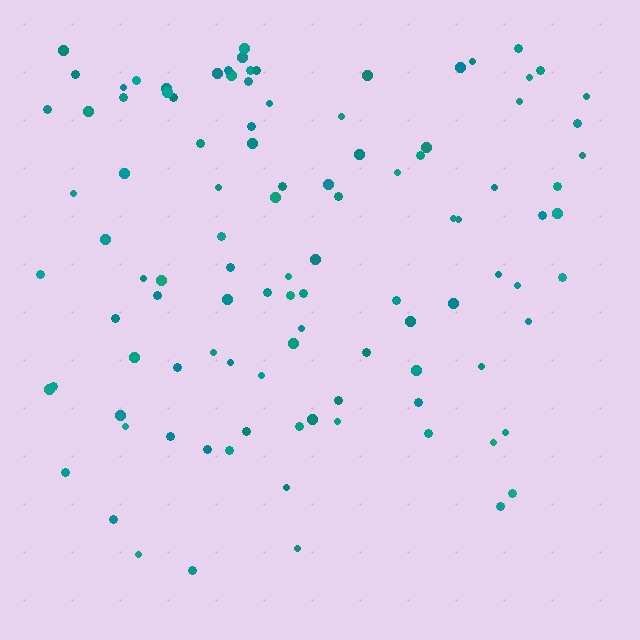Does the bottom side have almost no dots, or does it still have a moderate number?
Still a moderate number, just noticeably fewer than the top.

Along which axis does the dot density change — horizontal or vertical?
Vertical.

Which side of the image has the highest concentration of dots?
The top.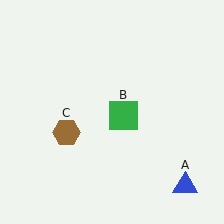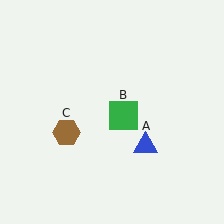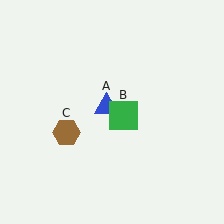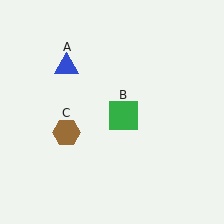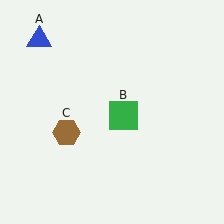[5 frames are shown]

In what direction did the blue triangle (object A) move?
The blue triangle (object A) moved up and to the left.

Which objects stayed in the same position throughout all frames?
Green square (object B) and brown hexagon (object C) remained stationary.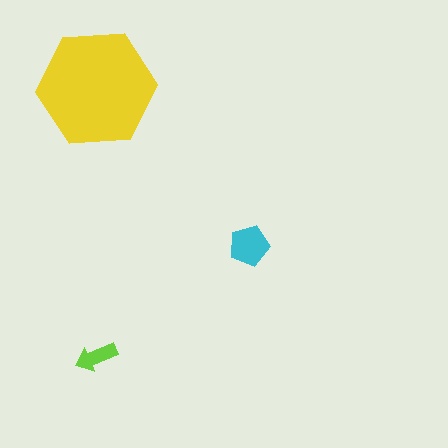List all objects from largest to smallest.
The yellow hexagon, the cyan pentagon, the lime arrow.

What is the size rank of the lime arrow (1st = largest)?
3rd.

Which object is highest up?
The yellow hexagon is topmost.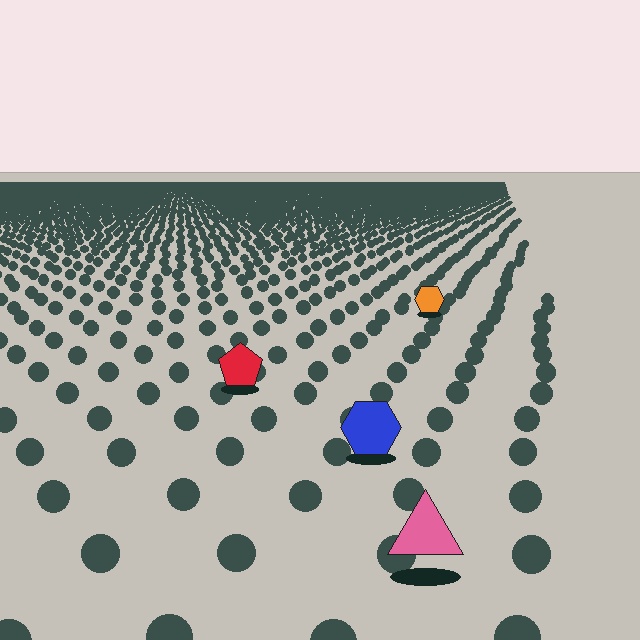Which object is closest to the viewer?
The pink triangle is closest. The texture marks near it are larger and more spread out.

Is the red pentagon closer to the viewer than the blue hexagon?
No. The blue hexagon is closer — you can tell from the texture gradient: the ground texture is coarser near it.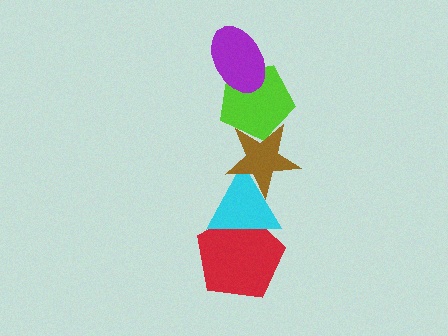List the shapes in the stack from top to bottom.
From top to bottom: the purple ellipse, the lime pentagon, the brown star, the cyan triangle, the red pentagon.